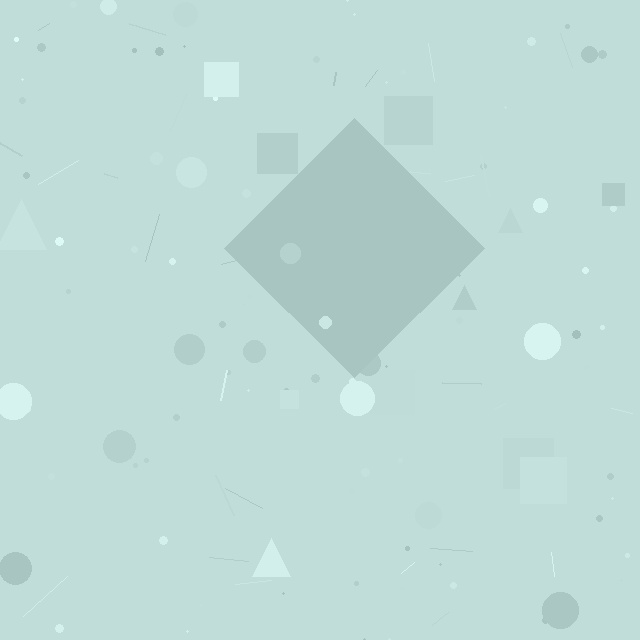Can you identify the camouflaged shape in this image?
The camouflaged shape is a diamond.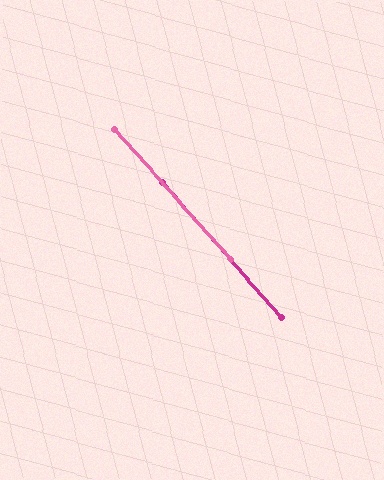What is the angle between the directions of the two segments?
Approximately 0 degrees.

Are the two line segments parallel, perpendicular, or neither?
Parallel — their directions differ by only 0.2°.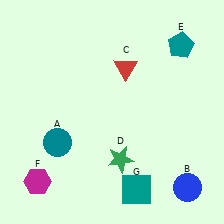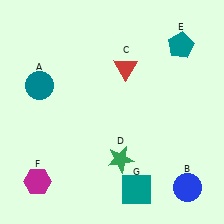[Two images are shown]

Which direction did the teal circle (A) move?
The teal circle (A) moved up.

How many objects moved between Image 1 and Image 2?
1 object moved between the two images.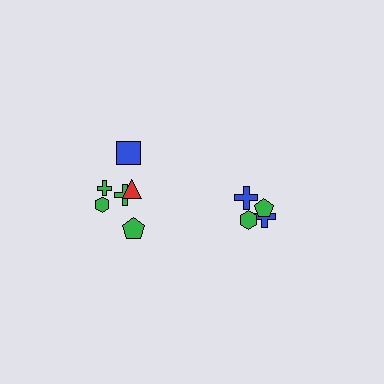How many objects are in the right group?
There are 4 objects.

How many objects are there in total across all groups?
There are 10 objects.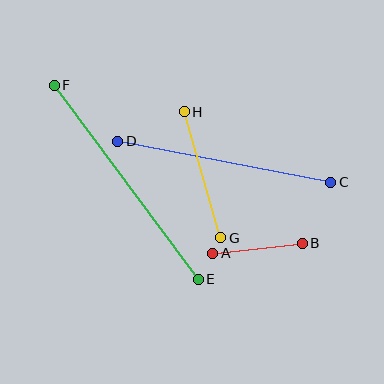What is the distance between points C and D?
The distance is approximately 217 pixels.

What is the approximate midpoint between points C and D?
The midpoint is at approximately (224, 162) pixels.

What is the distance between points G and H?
The distance is approximately 131 pixels.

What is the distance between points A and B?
The distance is approximately 90 pixels.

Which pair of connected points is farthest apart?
Points E and F are farthest apart.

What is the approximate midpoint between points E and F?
The midpoint is at approximately (126, 182) pixels.